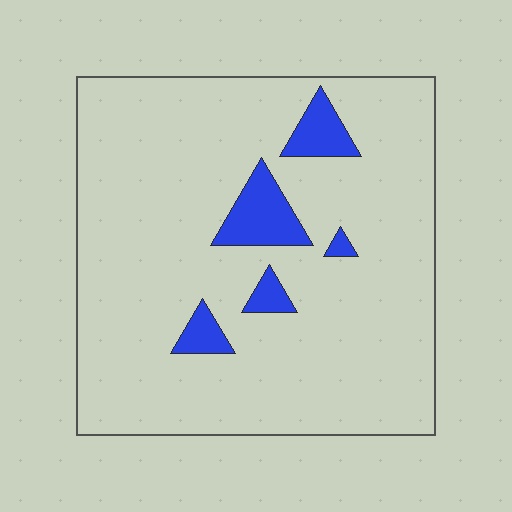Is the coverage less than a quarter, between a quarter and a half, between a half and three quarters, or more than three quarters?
Less than a quarter.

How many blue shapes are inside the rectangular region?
5.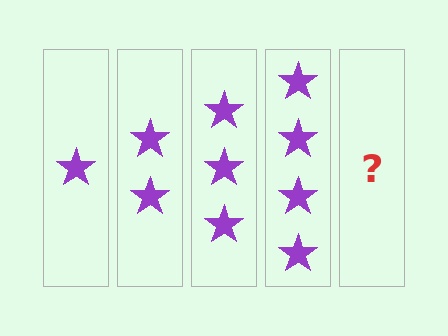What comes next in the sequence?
The next element should be 5 stars.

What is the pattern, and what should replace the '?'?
The pattern is that each step adds one more star. The '?' should be 5 stars.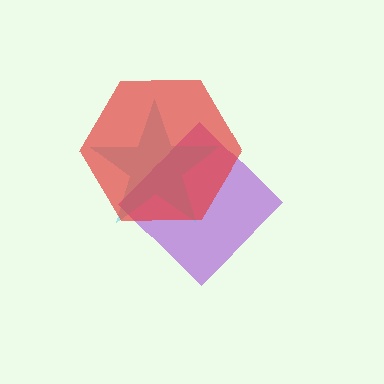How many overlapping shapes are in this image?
There are 3 overlapping shapes in the image.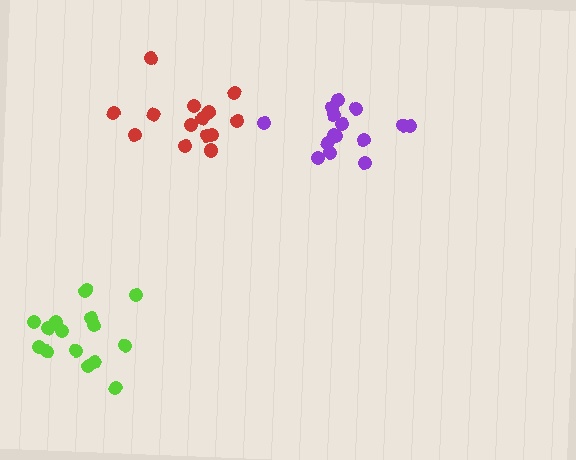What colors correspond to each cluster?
The clusters are colored: purple, lime, red.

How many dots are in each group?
Group 1: 15 dots, Group 2: 16 dots, Group 3: 14 dots (45 total).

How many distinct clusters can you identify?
There are 3 distinct clusters.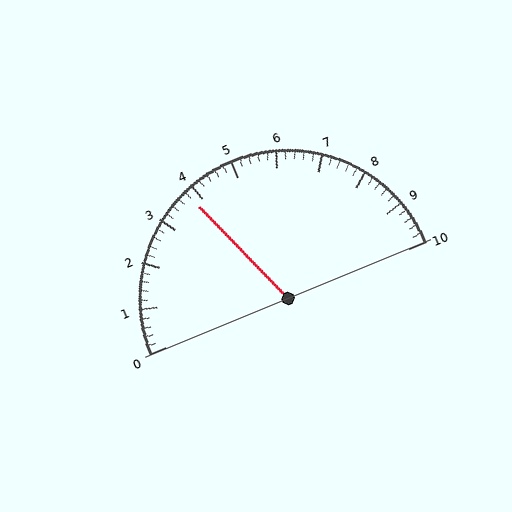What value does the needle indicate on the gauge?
The needle indicates approximately 3.8.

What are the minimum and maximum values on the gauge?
The gauge ranges from 0 to 10.